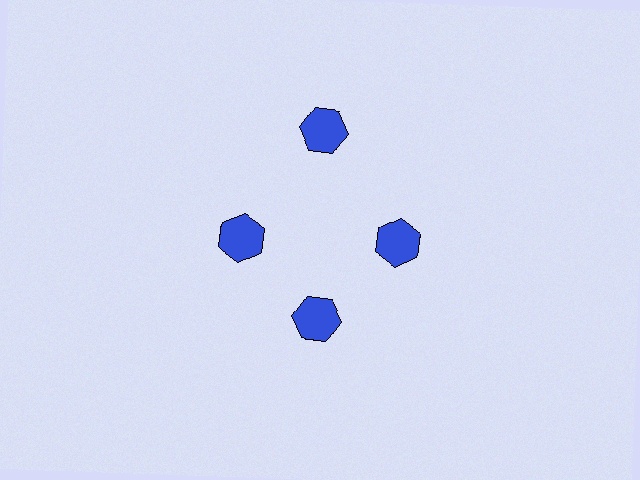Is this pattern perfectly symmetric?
No. The 4 blue hexagons are arranged in a ring, but one element near the 12 o'clock position is pushed outward from the center, breaking the 4-fold rotational symmetry.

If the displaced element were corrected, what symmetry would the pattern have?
It would have 4-fold rotational symmetry — the pattern would map onto itself every 90 degrees.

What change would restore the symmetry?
The symmetry would be restored by moving it inward, back onto the ring so that all 4 hexagons sit at equal angles and equal distance from the center.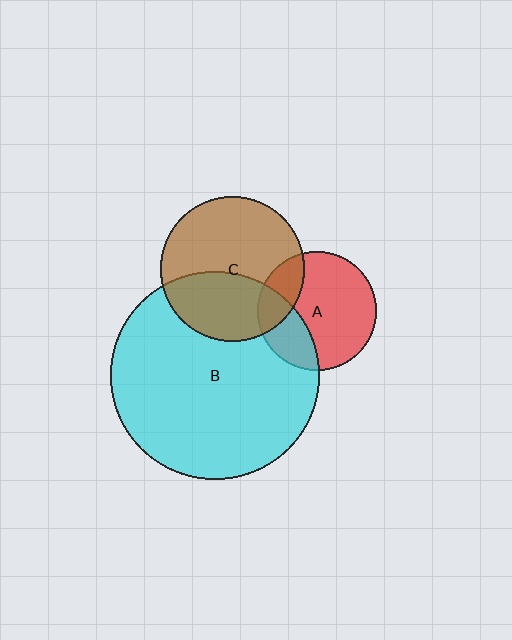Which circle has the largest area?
Circle B (cyan).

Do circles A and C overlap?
Yes.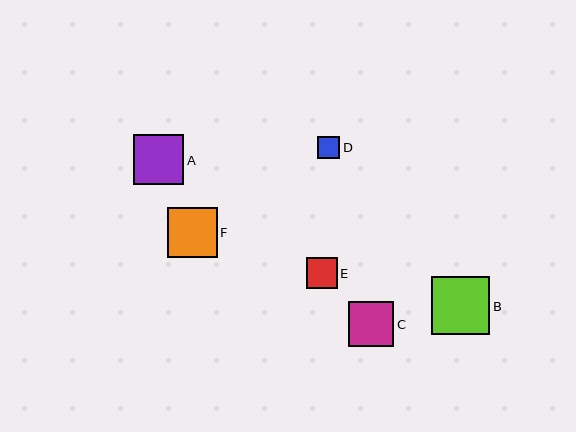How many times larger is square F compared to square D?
Square F is approximately 2.3 times the size of square D.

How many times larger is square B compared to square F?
Square B is approximately 1.2 times the size of square F.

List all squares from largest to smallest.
From largest to smallest: B, A, F, C, E, D.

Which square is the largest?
Square B is the largest with a size of approximately 58 pixels.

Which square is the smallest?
Square D is the smallest with a size of approximately 22 pixels.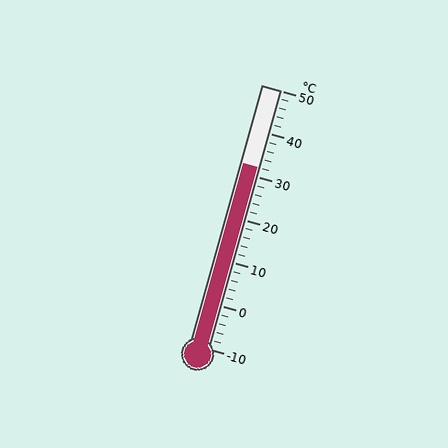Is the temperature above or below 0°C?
The temperature is above 0°C.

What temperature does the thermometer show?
The thermometer shows approximately 32°C.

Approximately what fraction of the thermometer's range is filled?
The thermometer is filled to approximately 70% of its range.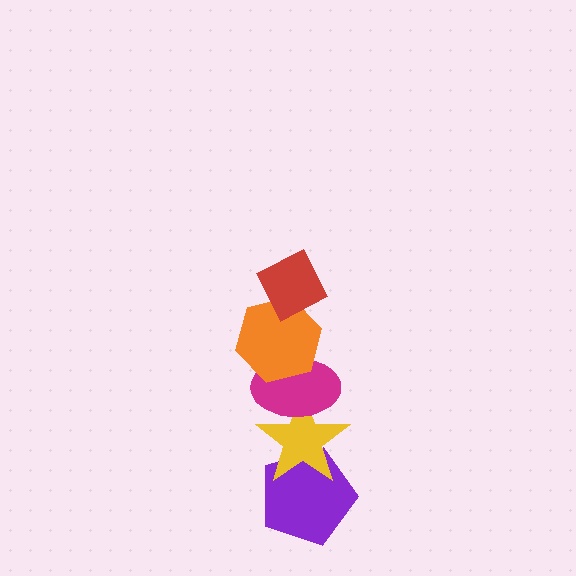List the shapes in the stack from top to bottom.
From top to bottom: the red diamond, the orange hexagon, the magenta ellipse, the yellow star, the purple pentagon.